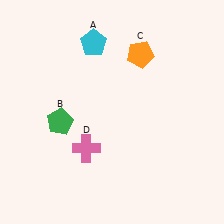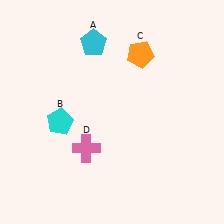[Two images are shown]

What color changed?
The pentagon (B) changed from green in Image 1 to cyan in Image 2.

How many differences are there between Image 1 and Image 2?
There is 1 difference between the two images.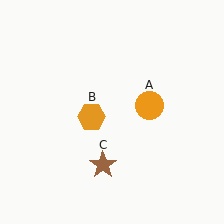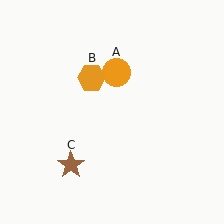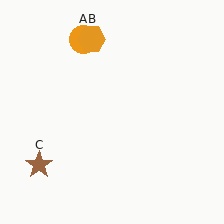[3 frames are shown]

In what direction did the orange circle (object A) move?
The orange circle (object A) moved up and to the left.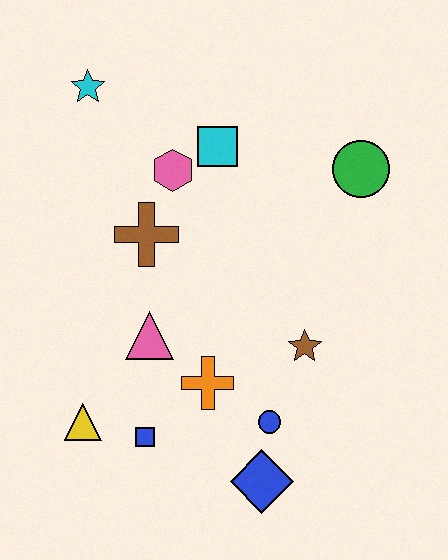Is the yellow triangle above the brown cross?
No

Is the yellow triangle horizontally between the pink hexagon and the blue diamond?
No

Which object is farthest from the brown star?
The cyan star is farthest from the brown star.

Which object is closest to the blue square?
The yellow triangle is closest to the blue square.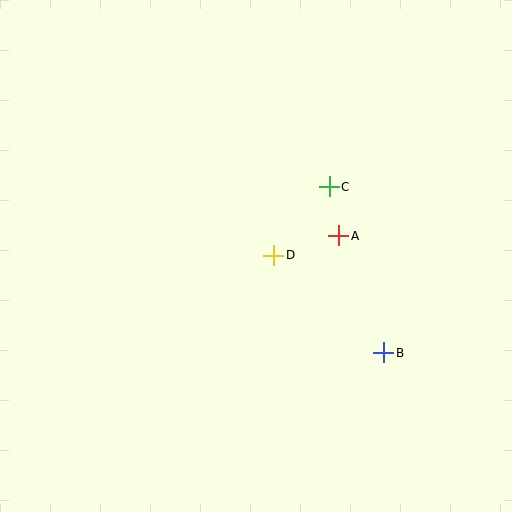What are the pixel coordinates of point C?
Point C is at (329, 187).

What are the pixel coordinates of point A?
Point A is at (339, 236).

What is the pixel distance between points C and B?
The distance between C and B is 175 pixels.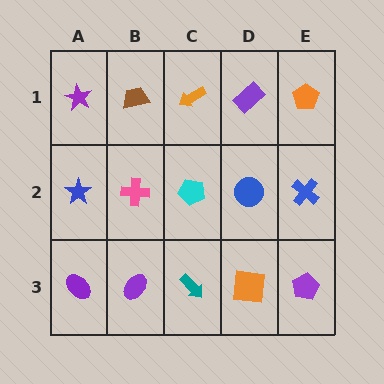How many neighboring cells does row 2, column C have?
4.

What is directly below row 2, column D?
An orange square.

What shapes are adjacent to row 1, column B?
A pink cross (row 2, column B), a purple star (row 1, column A), an orange arrow (row 1, column C).